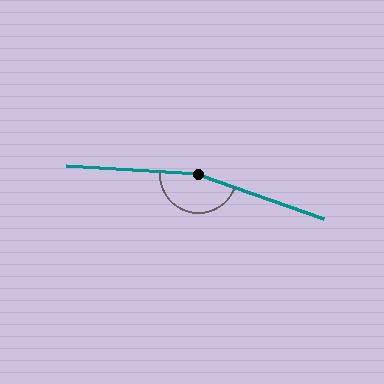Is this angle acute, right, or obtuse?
It is obtuse.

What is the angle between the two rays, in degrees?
Approximately 164 degrees.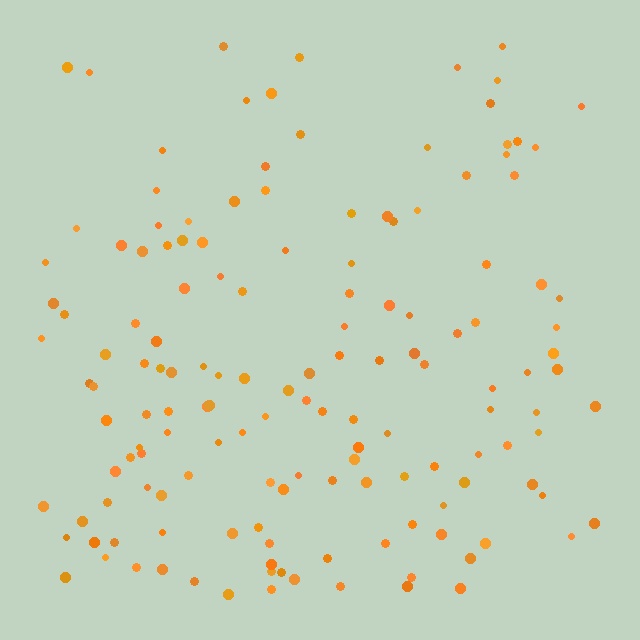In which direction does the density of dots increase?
From top to bottom, with the bottom side densest.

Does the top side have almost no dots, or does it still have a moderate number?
Still a moderate number, just noticeably fewer than the bottom.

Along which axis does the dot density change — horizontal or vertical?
Vertical.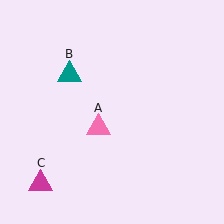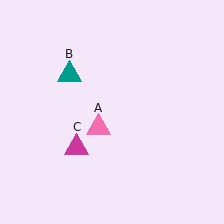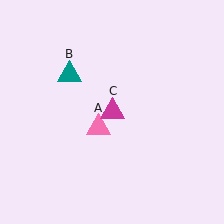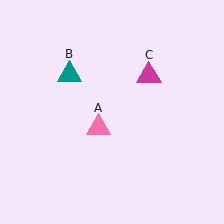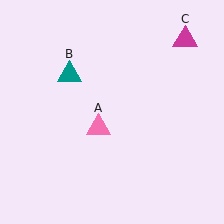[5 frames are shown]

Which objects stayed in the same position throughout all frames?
Pink triangle (object A) and teal triangle (object B) remained stationary.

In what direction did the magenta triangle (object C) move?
The magenta triangle (object C) moved up and to the right.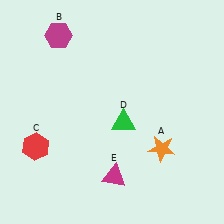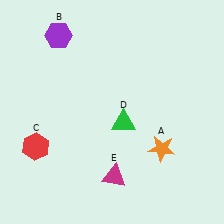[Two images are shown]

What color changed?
The hexagon (B) changed from magenta in Image 1 to purple in Image 2.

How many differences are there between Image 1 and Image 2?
There is 1 difference between the two images.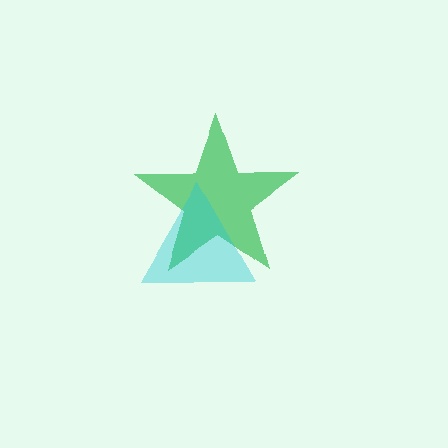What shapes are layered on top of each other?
The layered shapes are: a green star, a cyan triangle.